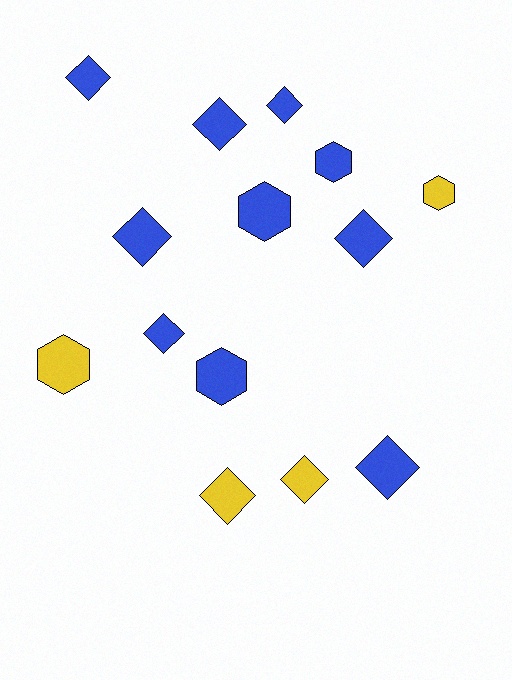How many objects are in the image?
There are 14 objects.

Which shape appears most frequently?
Diamond, with 9 objects.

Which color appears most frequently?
Blue, with 10 objects.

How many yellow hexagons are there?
There are 2 yellow hexagons.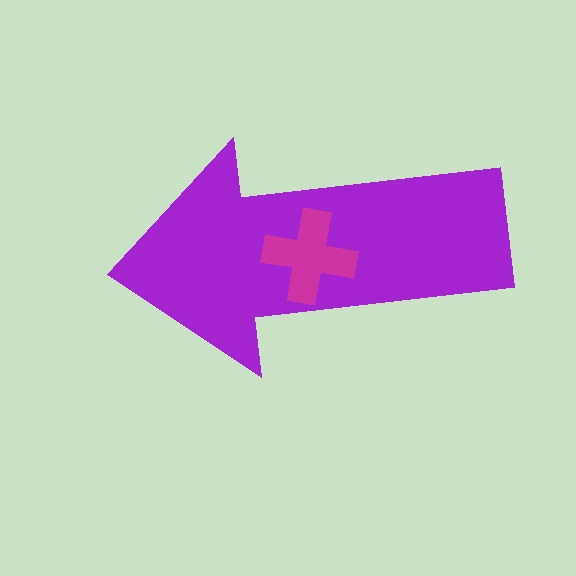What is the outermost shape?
The purple arrow.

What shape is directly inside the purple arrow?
The magenta cross.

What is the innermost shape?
The magenta cross.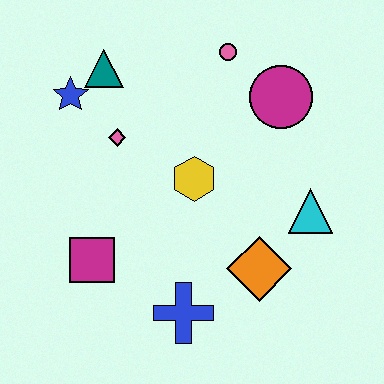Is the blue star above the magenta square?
Yes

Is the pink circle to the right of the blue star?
Yes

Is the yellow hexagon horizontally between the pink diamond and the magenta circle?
Yes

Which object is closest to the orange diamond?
The cyan triangle is closest to the orange diamond.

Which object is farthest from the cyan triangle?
The blue star is farthest from the cyan triangle.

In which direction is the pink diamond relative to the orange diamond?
The pink diamond is to the left of the orange diamond.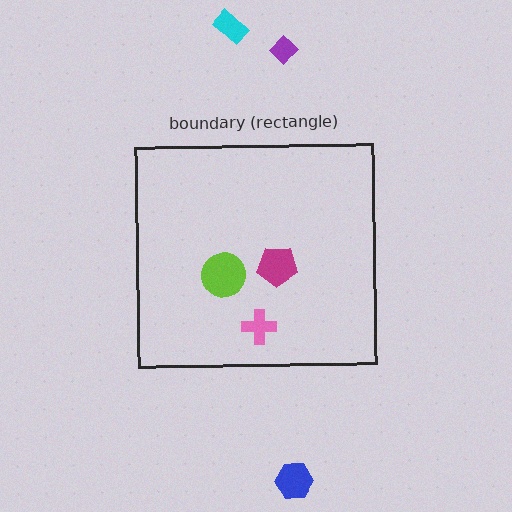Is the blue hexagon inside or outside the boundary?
Outside.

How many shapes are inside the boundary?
3 inside, 3 outside.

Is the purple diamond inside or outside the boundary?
Outside.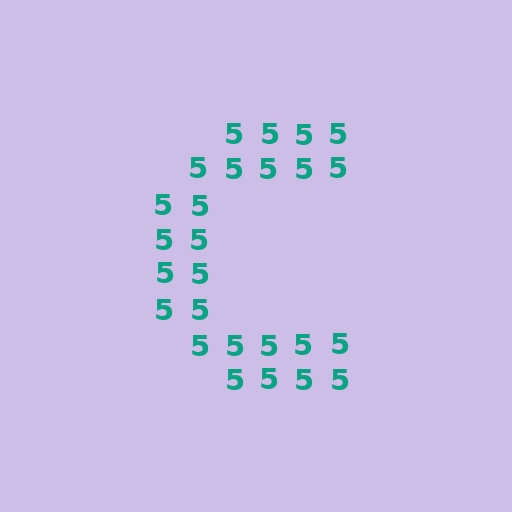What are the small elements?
The small elements are digit 5's.